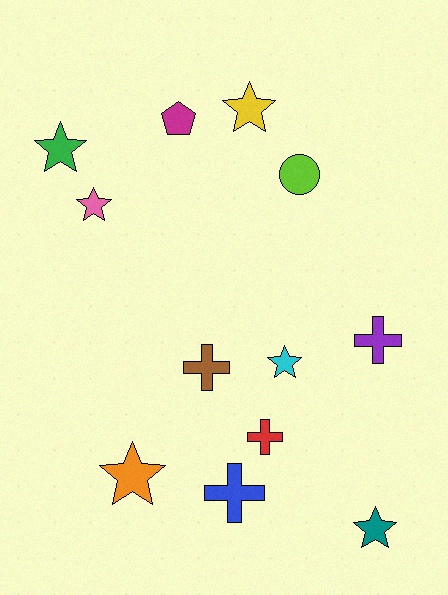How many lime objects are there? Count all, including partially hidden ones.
There is 1 lime object.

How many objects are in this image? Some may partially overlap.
There are 12 objects.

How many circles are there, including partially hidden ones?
There is 1 circle.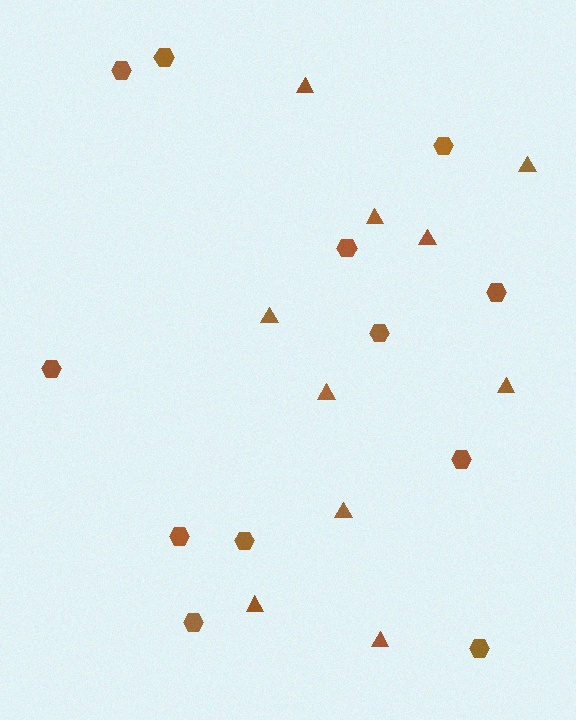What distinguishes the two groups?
There are 2 groups: one group of hexagons (12) and one group of triangles (10).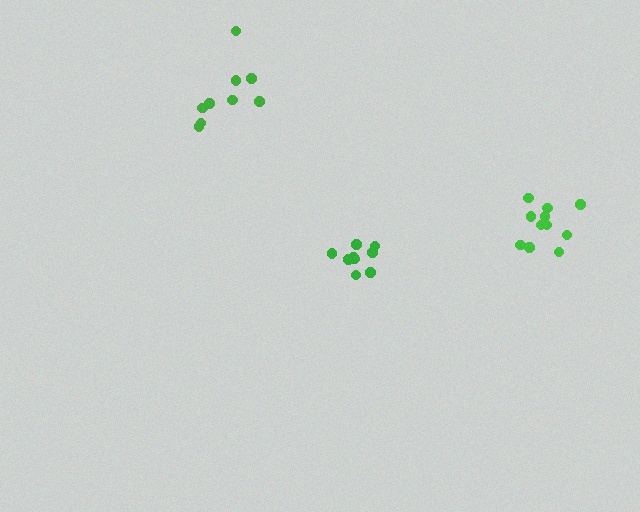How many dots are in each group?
Group 1: 11 dots, Group 2: 9 dots, Group 3: 9 dots (29 total).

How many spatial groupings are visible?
There are 3 spatial groupings.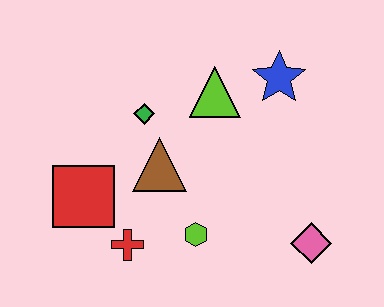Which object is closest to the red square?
The red cross is closest to the red square.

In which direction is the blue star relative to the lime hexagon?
The blue star is above the lime hexagon.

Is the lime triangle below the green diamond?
No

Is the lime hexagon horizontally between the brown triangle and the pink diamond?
Yes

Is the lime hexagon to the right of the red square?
Yes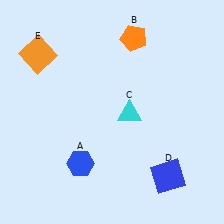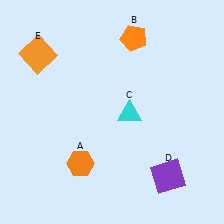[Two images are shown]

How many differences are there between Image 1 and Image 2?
There are 2 differences between the two images.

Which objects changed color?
A changed from blue to orange. D changed from blue to purple.